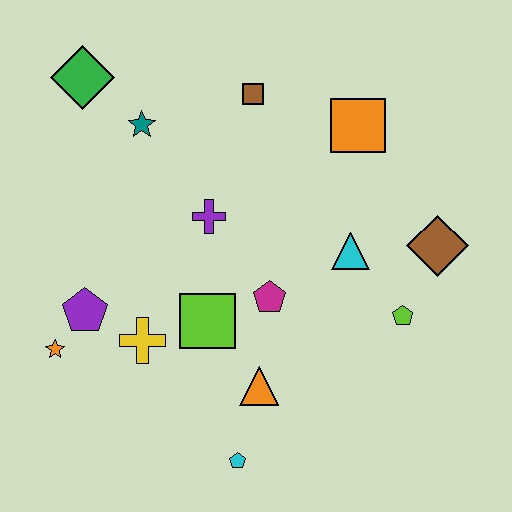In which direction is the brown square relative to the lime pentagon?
The brown square is above the lime pentagon.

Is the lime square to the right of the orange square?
No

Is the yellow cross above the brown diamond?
No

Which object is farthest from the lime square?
The green diamond is farthest from the lime square.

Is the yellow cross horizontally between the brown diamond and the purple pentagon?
Yes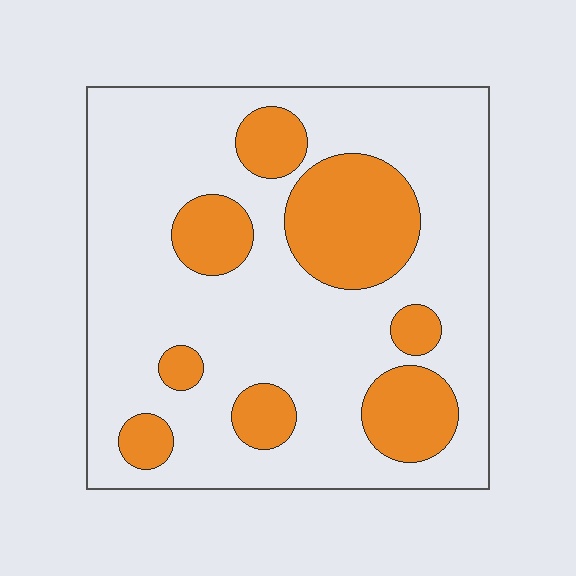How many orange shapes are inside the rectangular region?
8.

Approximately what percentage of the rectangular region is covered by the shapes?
Approximately 25%.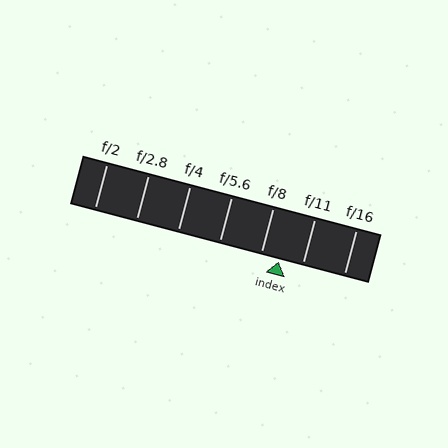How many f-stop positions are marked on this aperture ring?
There are 7 f-stop positions marked.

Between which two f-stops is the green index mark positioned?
The index mark is between f/8 and f/11.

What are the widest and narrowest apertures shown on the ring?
The widest aperture shown is f/2 and the narrowest is f/16.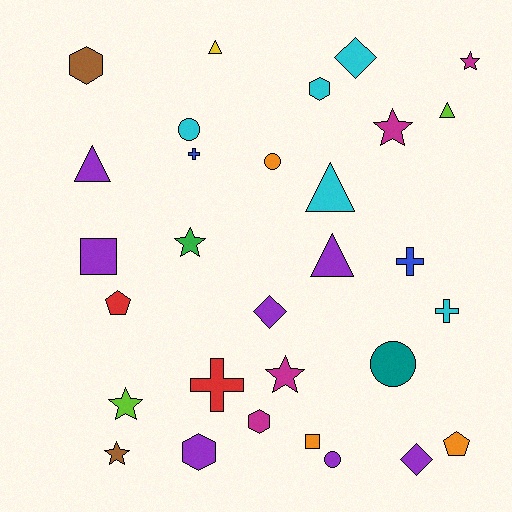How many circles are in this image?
There are 4 circles.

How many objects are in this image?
There are 30 objects.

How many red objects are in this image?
There are 2 red objects.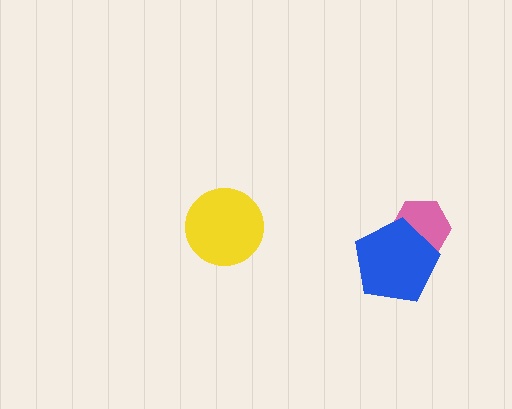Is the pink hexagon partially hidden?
Yes, it is partially covered by another shape.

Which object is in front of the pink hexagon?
The blue pentagon is in front of the pink hexagon.